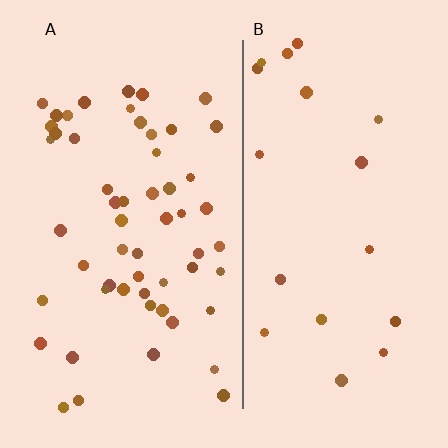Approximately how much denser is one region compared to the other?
Approximately 2.9× — region A over region B.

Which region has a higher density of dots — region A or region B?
A (the left).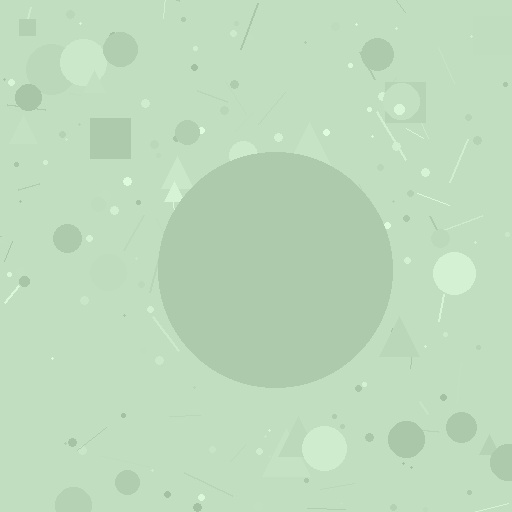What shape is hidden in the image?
A circle is hidden in the image.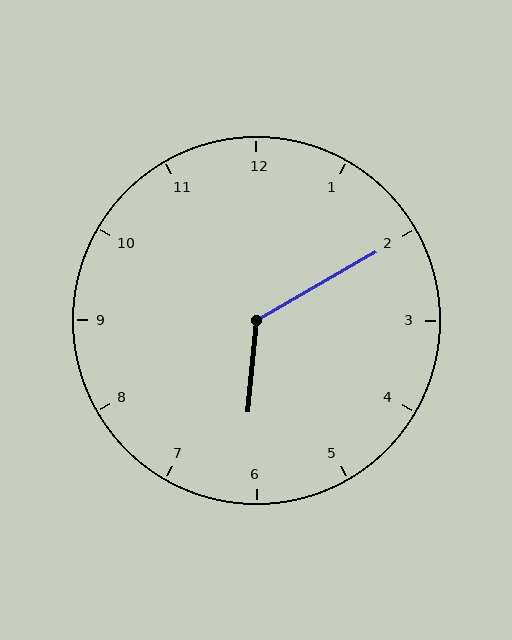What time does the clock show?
6:10.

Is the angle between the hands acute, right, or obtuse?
It is obtuse.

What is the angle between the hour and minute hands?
Approximately 125 degrees.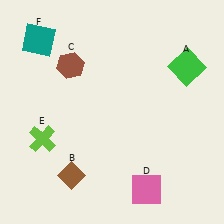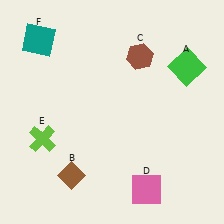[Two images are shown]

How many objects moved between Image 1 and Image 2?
1 object moved between the two images.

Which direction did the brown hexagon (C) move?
The brown hexagon (C) moved right.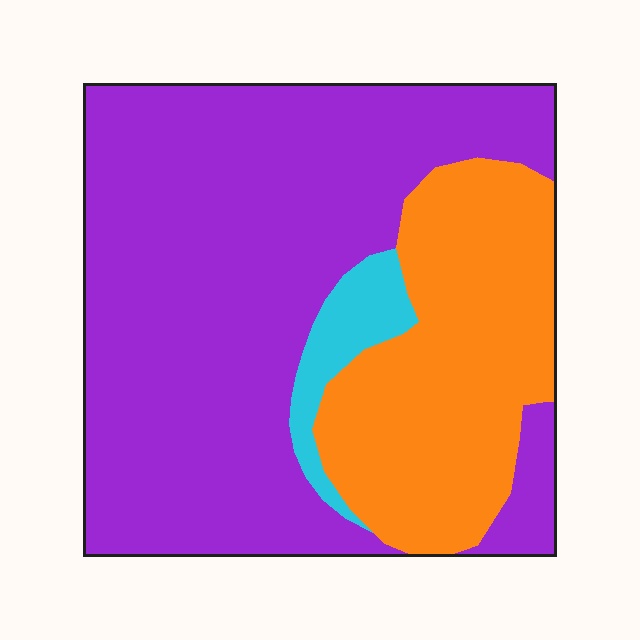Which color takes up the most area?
Purple, at roughly 65%.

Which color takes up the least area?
Cyan, at roughly 5%.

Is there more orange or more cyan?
Orange.